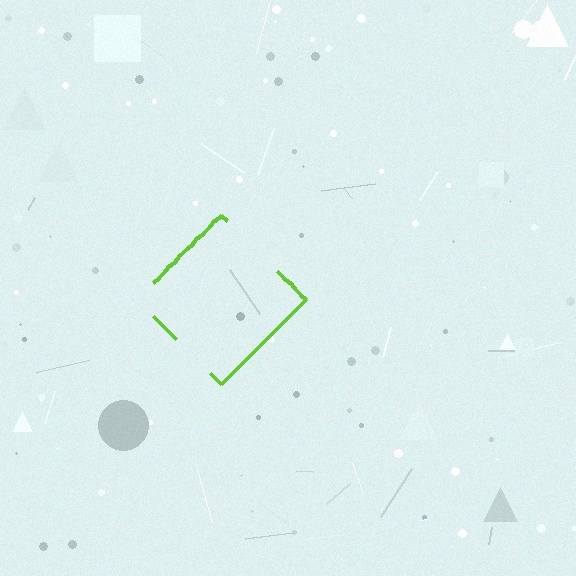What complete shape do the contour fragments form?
The contour fragments form a diamond.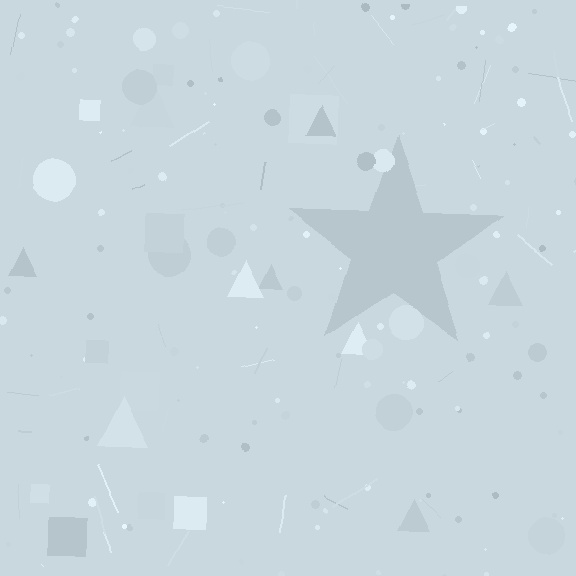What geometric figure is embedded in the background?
A star is embedded in the background.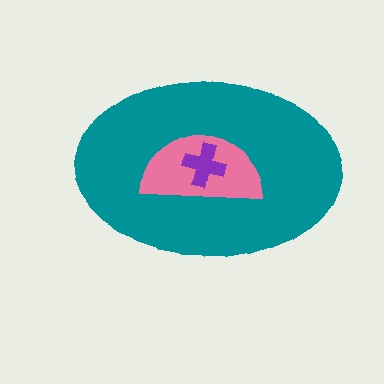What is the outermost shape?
The teal ellipse.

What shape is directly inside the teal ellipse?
The pink semicircle.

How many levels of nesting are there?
3.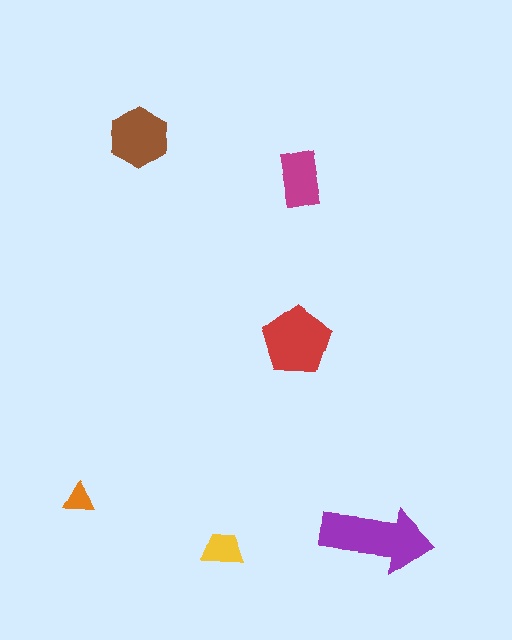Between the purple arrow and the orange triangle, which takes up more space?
The purple arrow.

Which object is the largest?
The purple arrow.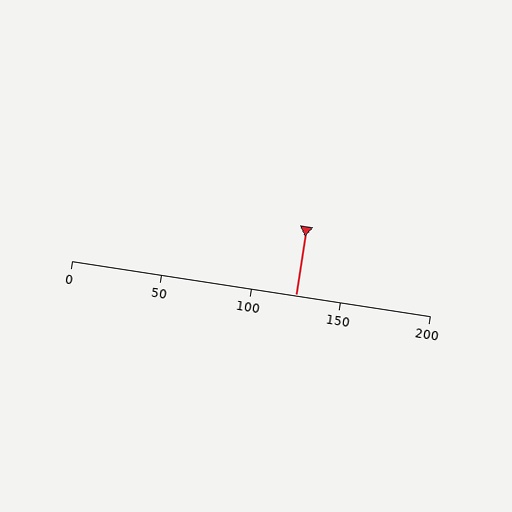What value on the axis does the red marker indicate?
The marker indicates approximately 125.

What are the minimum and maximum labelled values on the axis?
The axis runs from 0 to 200.